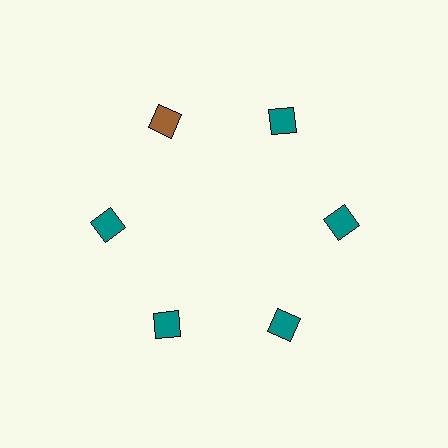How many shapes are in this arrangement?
There are 6 shapes arranged in a ring pattern.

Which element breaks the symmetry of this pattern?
The brown diamond at roughly the 11 o'clock position breaks the symmetry. All other shapes are teal diamonds.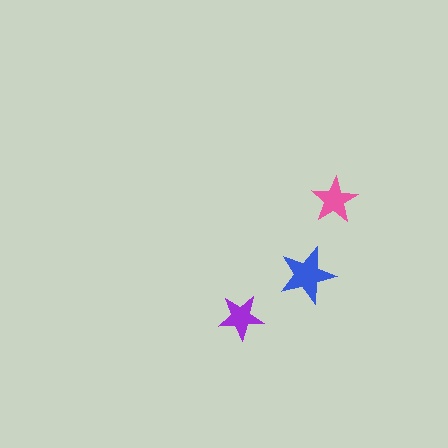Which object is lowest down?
The purple star is bottommost.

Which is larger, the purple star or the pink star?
The pink one.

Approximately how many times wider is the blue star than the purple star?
About 1.5 times wider.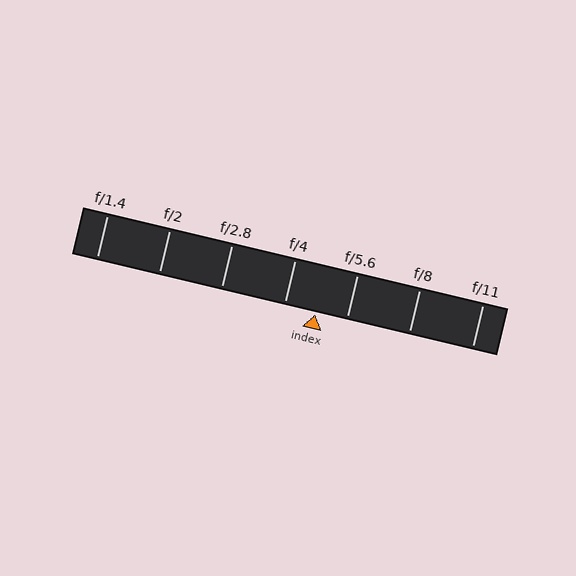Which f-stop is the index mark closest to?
The index mark is closest to f/5.6.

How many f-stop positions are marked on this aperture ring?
There are 7 f-stop positions marked.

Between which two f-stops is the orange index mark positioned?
The index mark is between f/4 and f/5.6.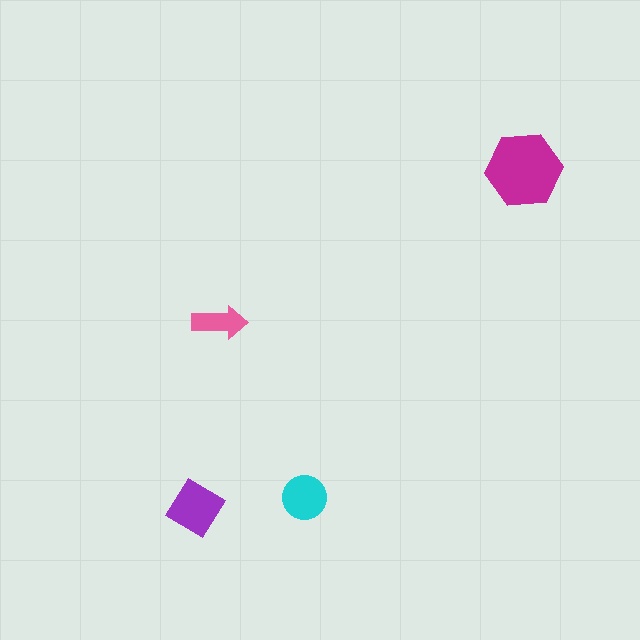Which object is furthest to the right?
The magenta hexagon is rightmost.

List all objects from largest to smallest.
The magenta hexagon, the purple diamond, the cyan circle, the pink arrow.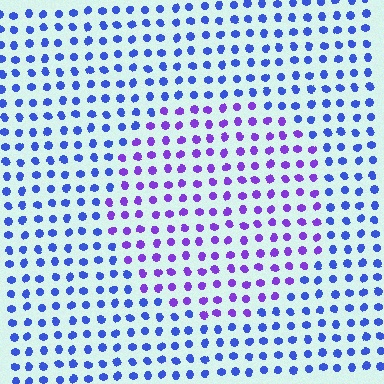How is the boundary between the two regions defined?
The boundary is defined purely by a slight shift in hue (about 40 degrees). Spacing, size, and orientation are identical on both sides.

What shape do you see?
I see a circle.